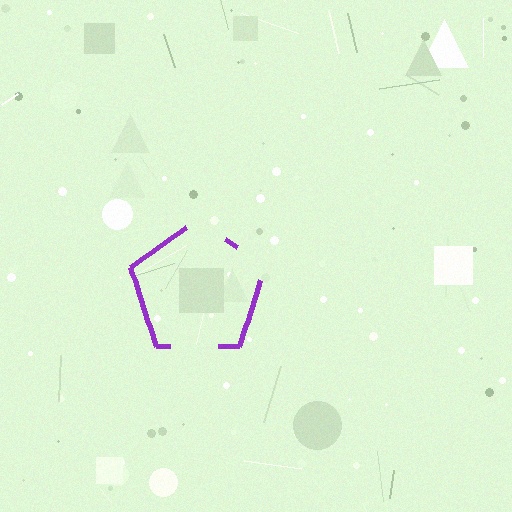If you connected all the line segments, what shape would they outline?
They would outline a pentagon.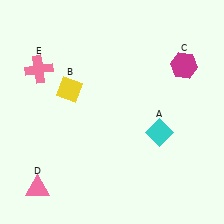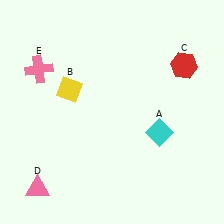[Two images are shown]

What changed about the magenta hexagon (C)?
In Image 1, C is magenta. In Image 2, it changed to red.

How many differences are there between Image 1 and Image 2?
There is 1 difference between the two images.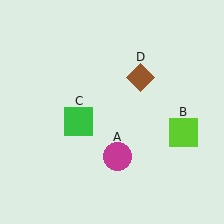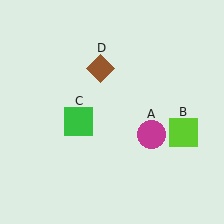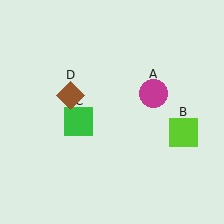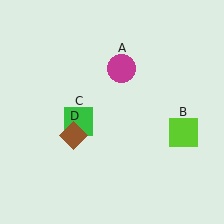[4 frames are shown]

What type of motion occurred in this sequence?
The magenta circle (object A), brown diamond (object D) rotated counterclockwise around the center of the scene.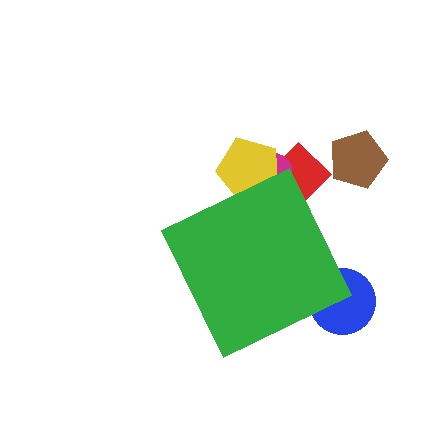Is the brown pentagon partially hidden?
No, the brown pentagon is fully visible.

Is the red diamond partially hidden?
Yes, the red diamond is partially hidden behind the green diamond.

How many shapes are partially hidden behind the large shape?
4 shapes are partially hidden.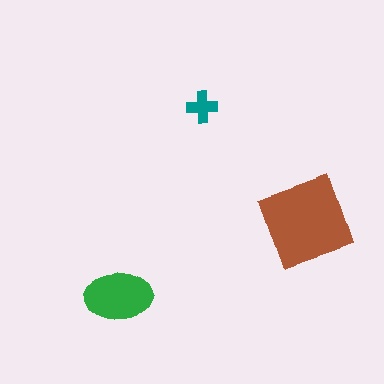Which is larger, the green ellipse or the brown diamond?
The brown diamond.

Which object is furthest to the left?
The green ellipse is leftmost.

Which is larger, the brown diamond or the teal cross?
The brown diamond.